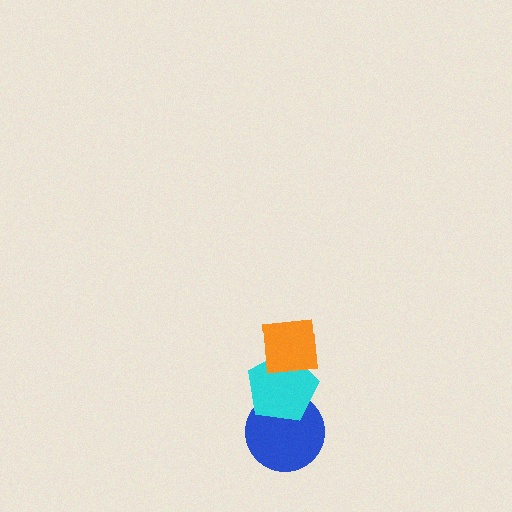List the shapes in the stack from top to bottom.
From top to bottom: the orange square, the cyan pentagon, the blue circle.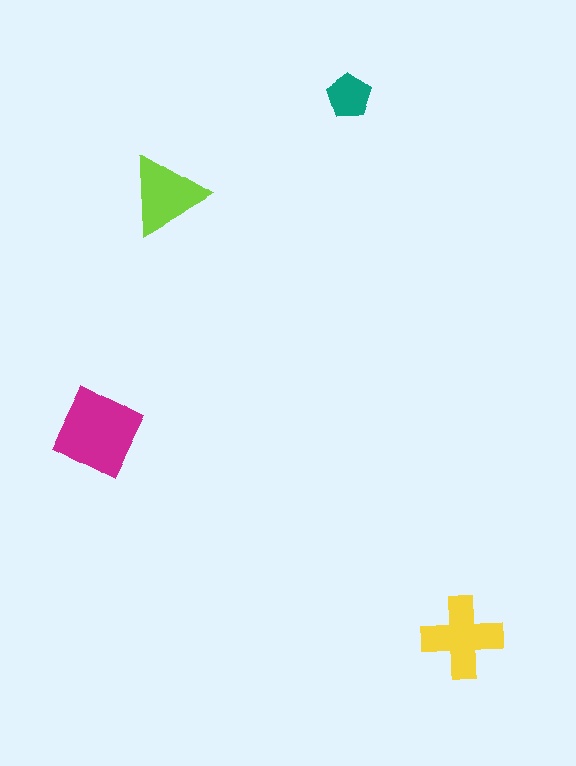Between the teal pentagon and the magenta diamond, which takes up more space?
The magenta diamond.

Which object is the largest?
The magenta diamond.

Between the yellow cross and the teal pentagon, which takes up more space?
The yellow cross.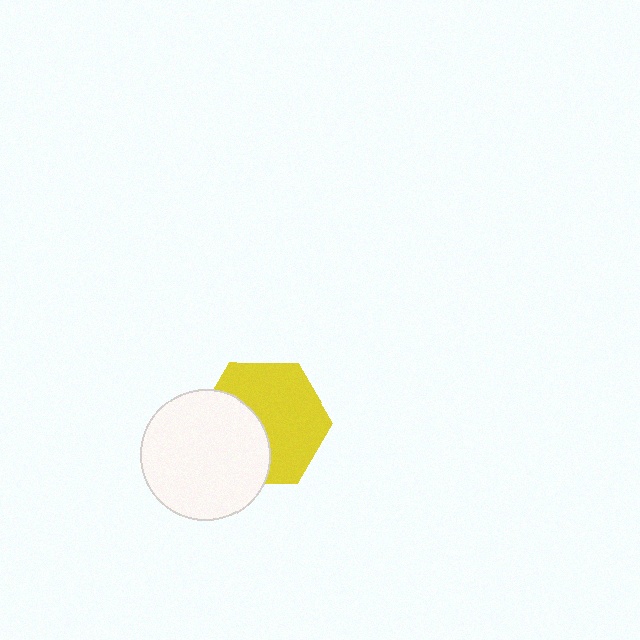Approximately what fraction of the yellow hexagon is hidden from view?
Roughly 39% of the yellow hexagon is hidden behind the white circle.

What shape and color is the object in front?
The object in front is a white circle.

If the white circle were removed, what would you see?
You would see the complete yellow hexagon.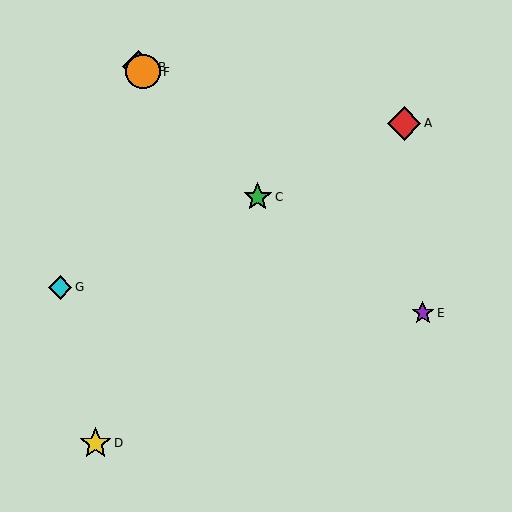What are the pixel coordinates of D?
Object D is at (96, 443).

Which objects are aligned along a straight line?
Objects B, C, F are aligned along a straight line.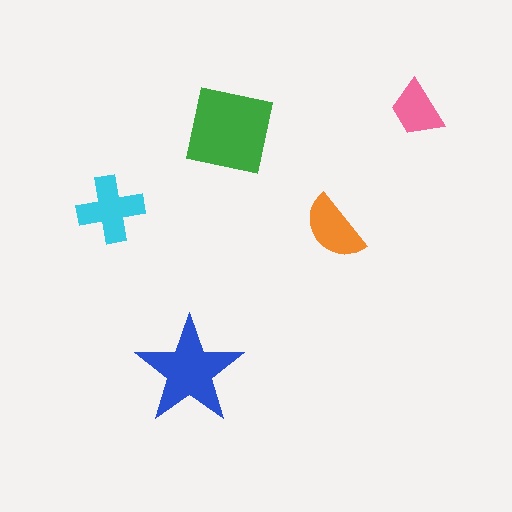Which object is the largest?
The green square.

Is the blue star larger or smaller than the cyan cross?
Larger.